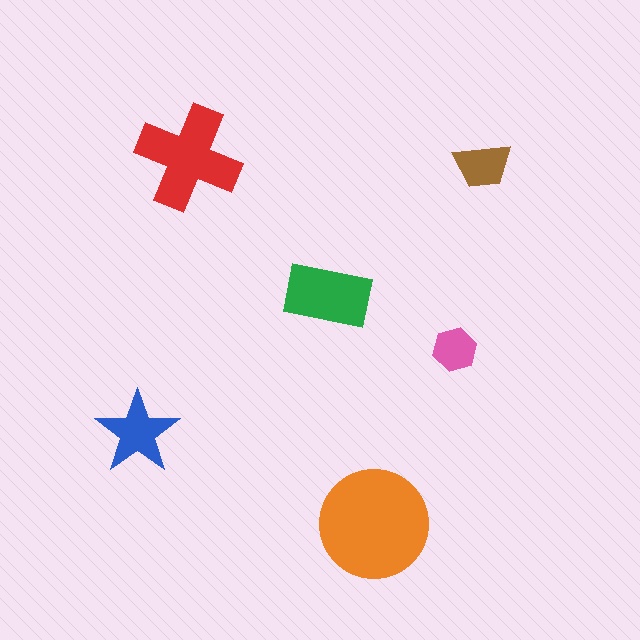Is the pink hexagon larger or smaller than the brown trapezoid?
Smaller.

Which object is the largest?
The orange circle.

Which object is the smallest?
The pink hexagon.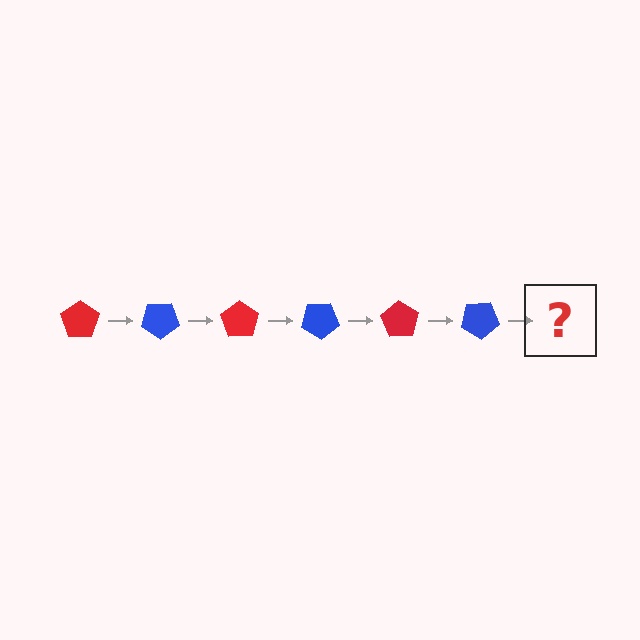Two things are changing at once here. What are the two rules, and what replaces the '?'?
The two rules are that it rotates 35 degrees each step and the color cycles through red and blue. The '?' should be a red pentagon, rotated 210 degrees from the start.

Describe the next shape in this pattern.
It should be a red pentagon, rotated 210 degrees from the start.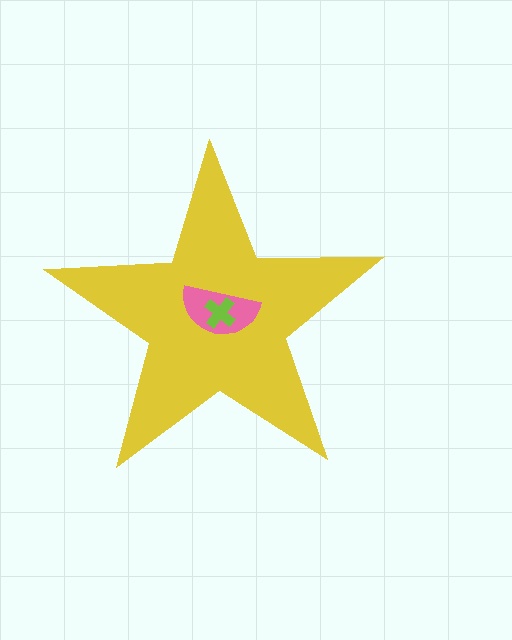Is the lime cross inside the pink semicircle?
Yes.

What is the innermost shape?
The lime cross.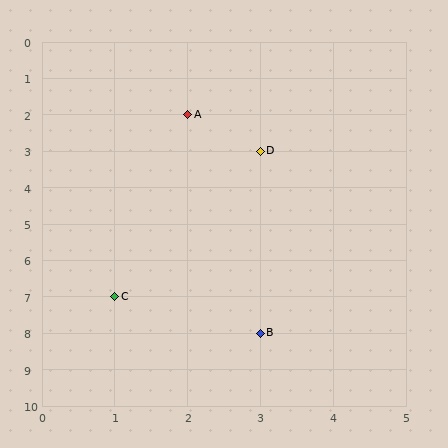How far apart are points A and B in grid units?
Points A and B are 1 column and 6 rows apart (about 6.1 grid units diagonally).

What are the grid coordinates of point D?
Point D is at grid coordinates (3, 3).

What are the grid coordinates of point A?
Point A is at grid coordinates (2, 2).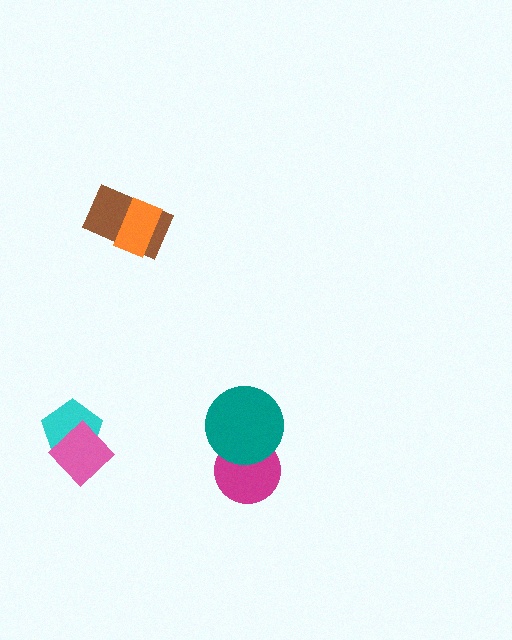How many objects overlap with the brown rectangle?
1 object overlaps with the brown rectangle.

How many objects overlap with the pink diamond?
1 object overlaps with the pink diamond.